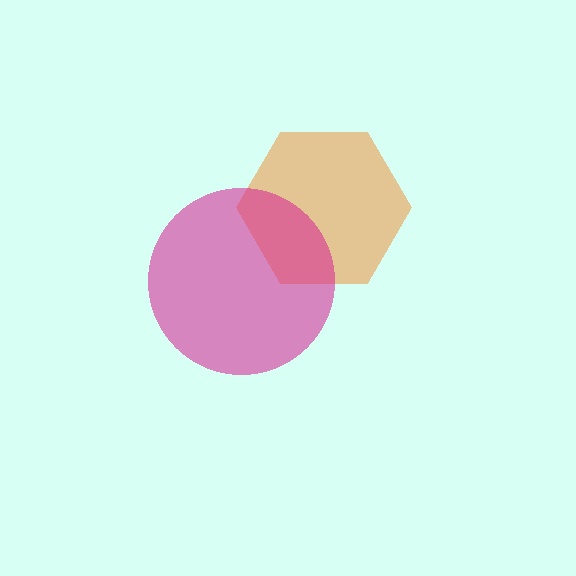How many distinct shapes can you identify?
There are 2 distinct shapes: an orange hexagon, a magenta circle.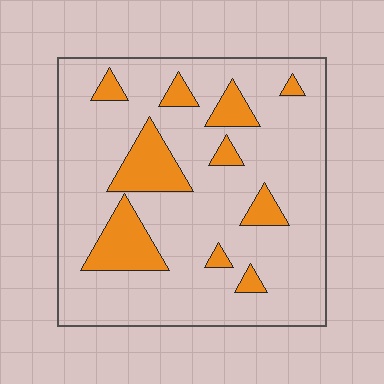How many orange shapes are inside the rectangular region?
10.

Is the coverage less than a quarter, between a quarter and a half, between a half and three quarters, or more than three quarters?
Less than a quarter.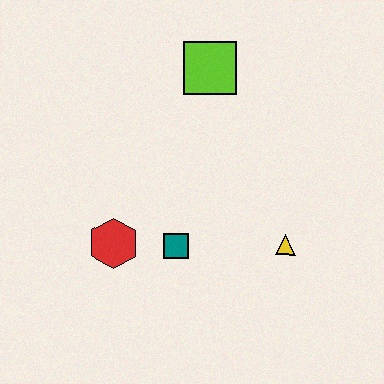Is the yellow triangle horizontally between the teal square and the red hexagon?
No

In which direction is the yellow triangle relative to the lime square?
The yellow triangle is below the lime square.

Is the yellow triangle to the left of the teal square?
No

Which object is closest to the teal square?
The red hexagon is closest to the teal square.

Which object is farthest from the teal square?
The lime square is farthest from the teal square.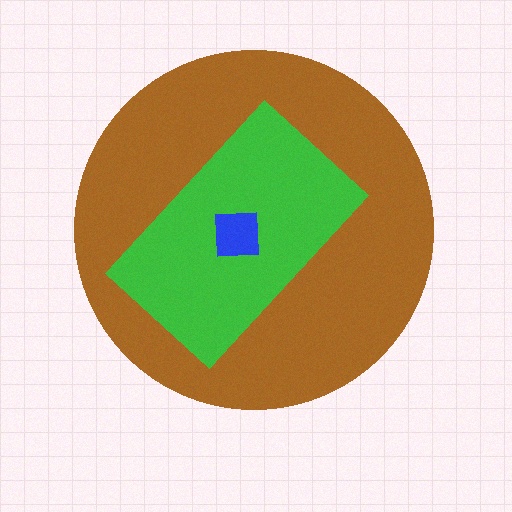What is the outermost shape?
The brown circle.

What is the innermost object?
The blue square.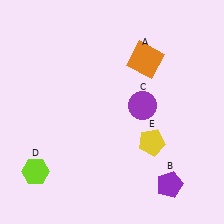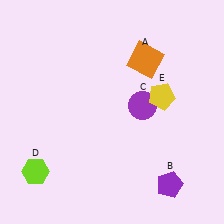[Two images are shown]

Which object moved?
The yellow pentagon (E) moved up.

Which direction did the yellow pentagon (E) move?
The yellow pentagon (E) moved up.